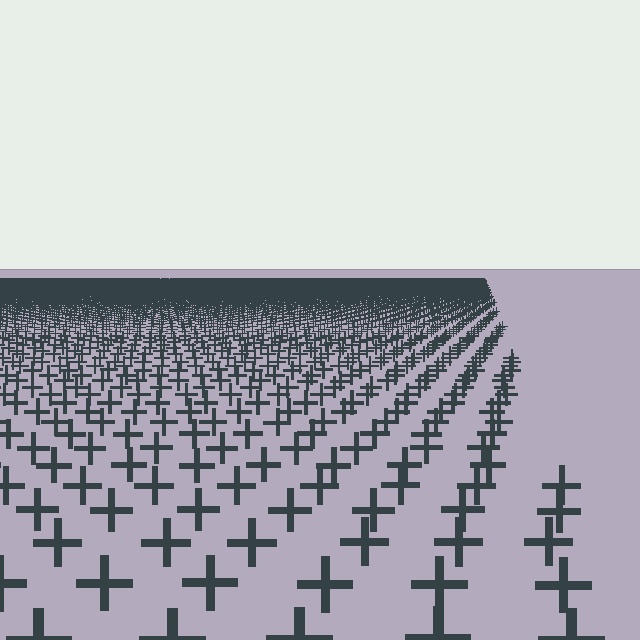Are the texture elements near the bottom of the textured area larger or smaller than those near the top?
Larger. Near the bottom, elements are closer to the viewer and appear at a bigger on-screen size.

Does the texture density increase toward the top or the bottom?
Density increases toward the top.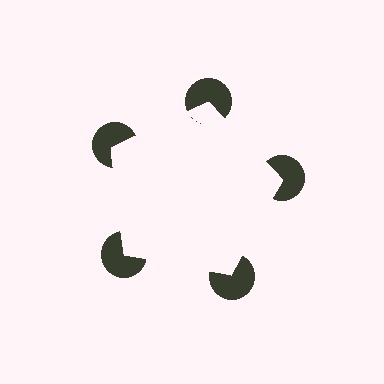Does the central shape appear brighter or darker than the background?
It typically appears slightly brighter than the background, even though no actual brightness change is drawn.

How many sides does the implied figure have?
5 sides.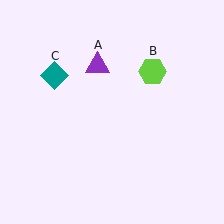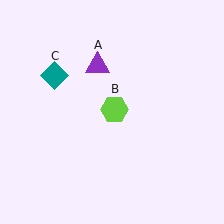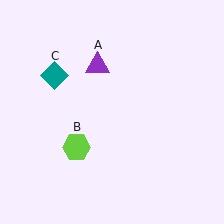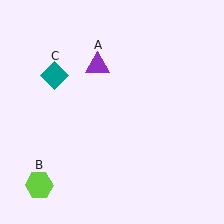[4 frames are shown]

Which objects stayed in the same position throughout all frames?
Purple triangle (object A) and teal diamond (object C) remained stationary.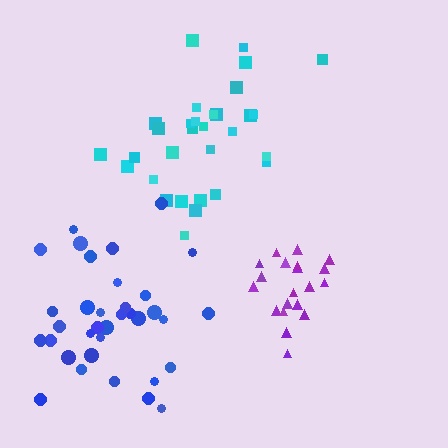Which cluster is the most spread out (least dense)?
Cyan.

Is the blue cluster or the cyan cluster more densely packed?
Blue.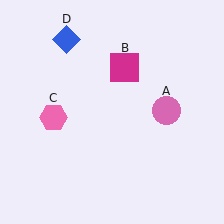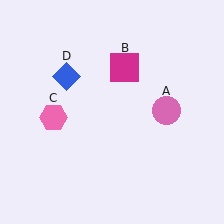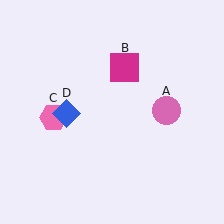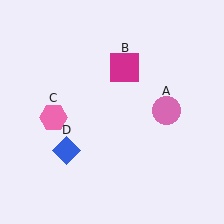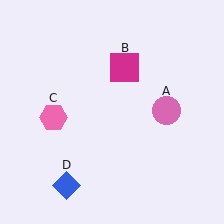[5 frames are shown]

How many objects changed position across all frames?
1 object changed position: blue diamond (object D).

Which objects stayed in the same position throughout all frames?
Pink circle (object A) and magenta square (object B) and pink hexagon (object C) remained stationary.